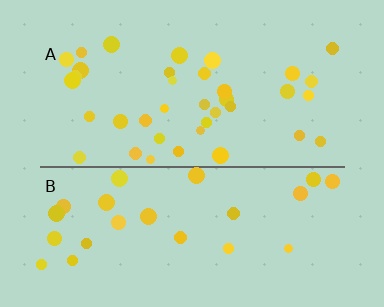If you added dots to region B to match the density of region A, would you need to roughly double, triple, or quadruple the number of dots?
Approximately double.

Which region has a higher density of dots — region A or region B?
A (the top).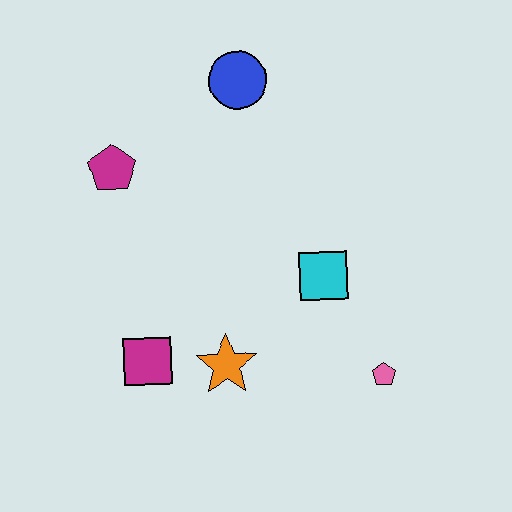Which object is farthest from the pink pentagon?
The magenta pentagon is farthest from the pink pentagon.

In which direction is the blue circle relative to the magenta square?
The blue circle is above the magenta square.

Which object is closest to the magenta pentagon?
The blue circle is closest to the magenta pentagon.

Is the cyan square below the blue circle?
Yes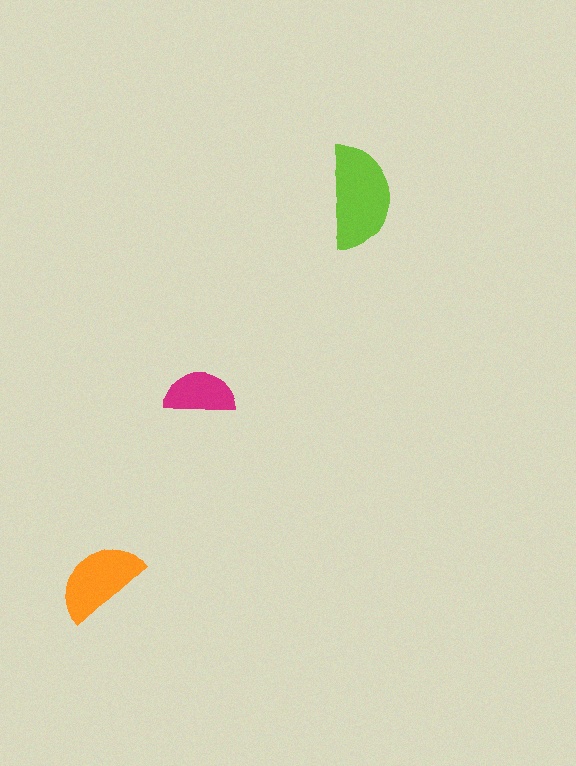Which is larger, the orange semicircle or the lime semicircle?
The lime one.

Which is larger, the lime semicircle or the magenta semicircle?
The lime one.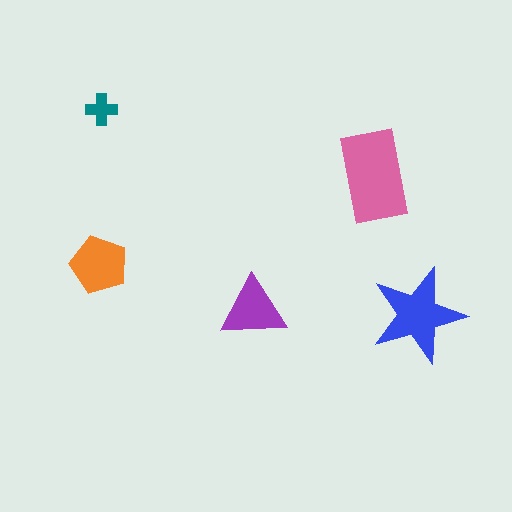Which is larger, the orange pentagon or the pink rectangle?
The pink rectangle.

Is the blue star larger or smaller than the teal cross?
Larger.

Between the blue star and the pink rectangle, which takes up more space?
The pink rectangle.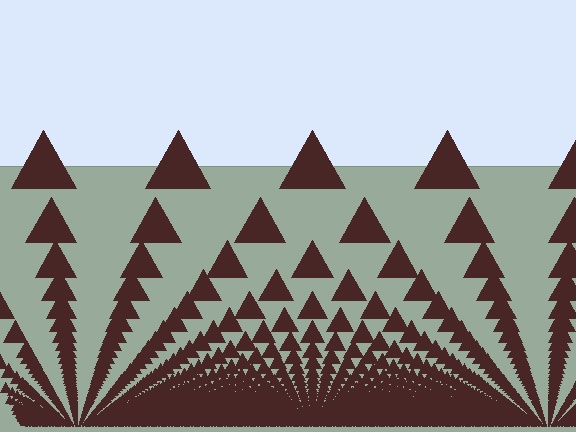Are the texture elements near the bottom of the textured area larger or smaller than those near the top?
Smaller. The gradient is inverted — elements near the bottom are smaller and denser.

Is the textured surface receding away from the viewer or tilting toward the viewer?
The surface appears to tilt toward the viewer. Texture elements get larger and sparser toward the top.